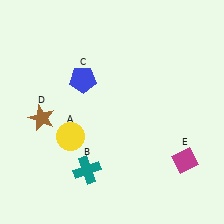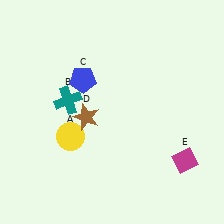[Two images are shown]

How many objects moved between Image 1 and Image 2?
2 objects moved between the two images.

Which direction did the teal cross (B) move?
The teal cross (B) moved up.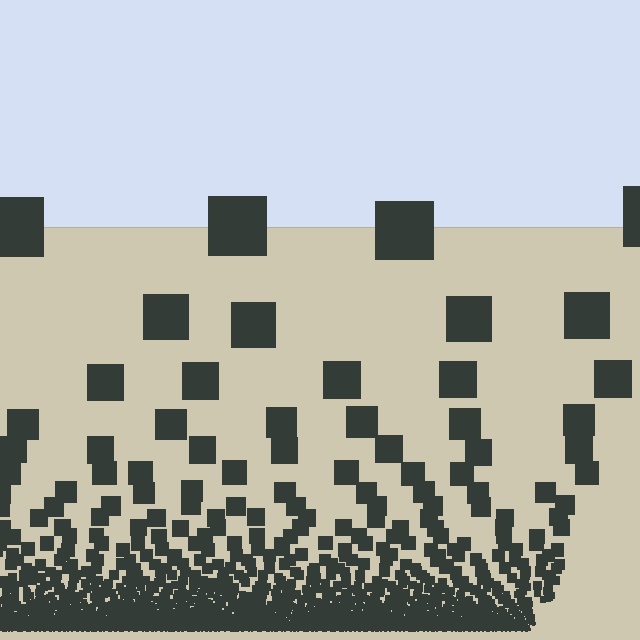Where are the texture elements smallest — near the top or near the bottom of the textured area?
Near the bottom.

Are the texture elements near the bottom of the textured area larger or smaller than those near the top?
Smaller. The gradient is inverted — elements near the bottom are smaller and denser.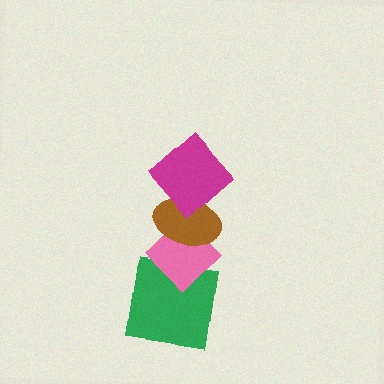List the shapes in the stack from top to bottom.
From top to bottom: the magenta diamond, the brown ellipse, the pink diamond, the green square.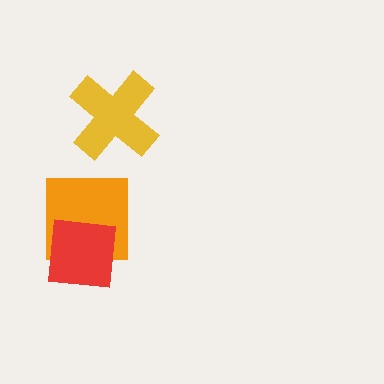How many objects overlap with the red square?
1 object overlaps with the red square.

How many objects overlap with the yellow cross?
0 objects overlap with the yellow cross.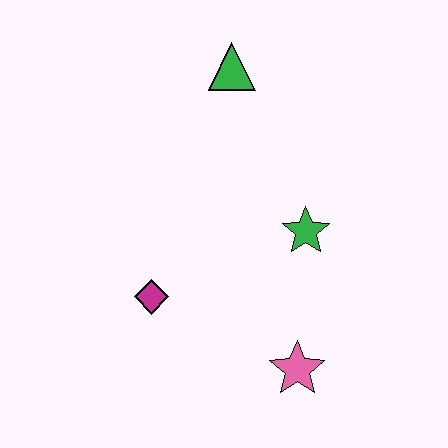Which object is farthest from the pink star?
The green triangle is farthest from the pink star.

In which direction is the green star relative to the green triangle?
The green star is below the green triangle.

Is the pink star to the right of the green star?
No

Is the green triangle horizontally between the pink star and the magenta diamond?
Yes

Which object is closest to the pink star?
The green star is closest to the pink star.